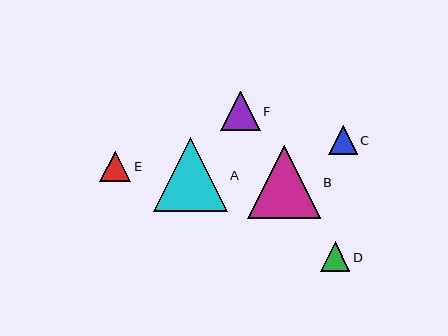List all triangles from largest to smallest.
From largest to smallest: A, B, F, E, D, C.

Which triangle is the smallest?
Triangle C is the smallest with a size of approximately 29 pixels.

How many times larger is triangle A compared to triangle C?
Triangle A is approximately 2.6 times the size of triangle C.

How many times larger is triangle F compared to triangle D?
Triangle F is approximately 1.4 times the size of triangle D.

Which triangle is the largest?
Triangle A is the largest with a size of approximately 74 pixels.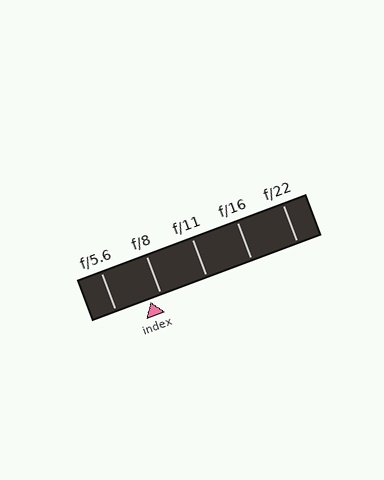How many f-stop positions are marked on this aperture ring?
There are 5 f-stop positions marked.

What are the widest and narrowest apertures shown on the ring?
The widest aperture shown is f/5.6 and the narrowest is f/22.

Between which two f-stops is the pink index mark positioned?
The index mark is between f/5.6 and f/8.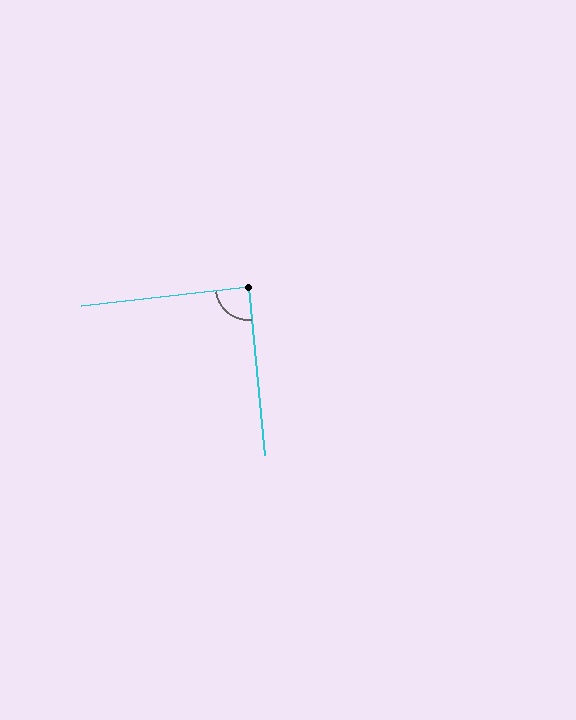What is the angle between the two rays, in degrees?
Approximately 89 degrees.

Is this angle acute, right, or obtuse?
It is approximately a right angle.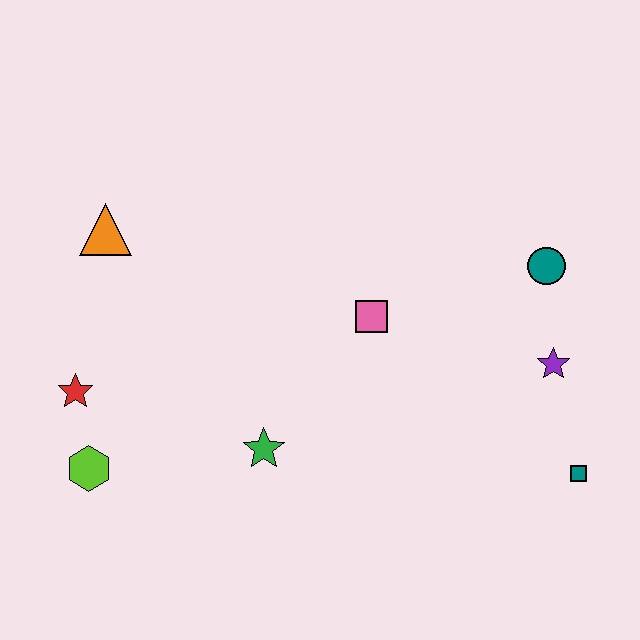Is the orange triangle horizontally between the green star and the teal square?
No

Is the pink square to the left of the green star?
No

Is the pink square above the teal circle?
No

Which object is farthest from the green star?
The teal circle is farthest from the green star.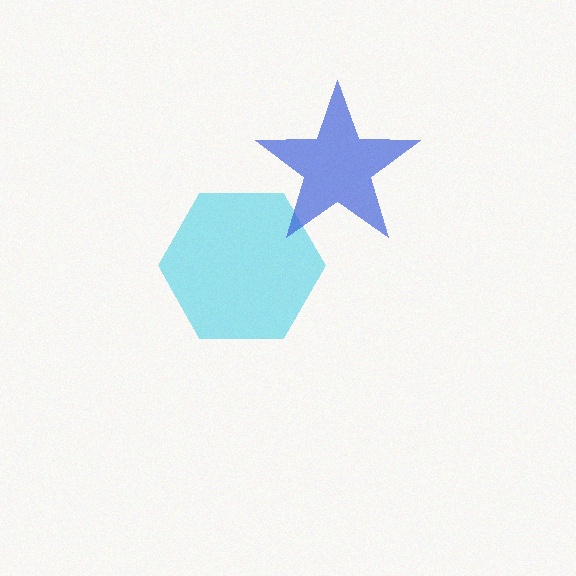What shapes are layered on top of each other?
The layered shapes are: a cyan hexagon, a blue star.